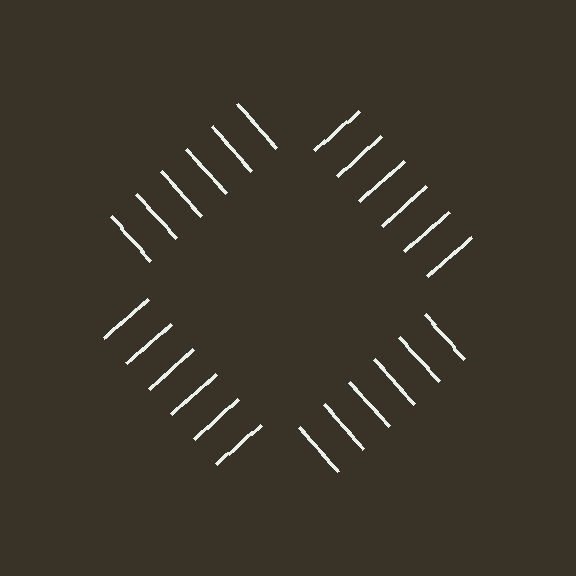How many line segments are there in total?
24 — 6 along each of the 4 edges.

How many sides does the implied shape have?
4 sides — the line-ends trace a square.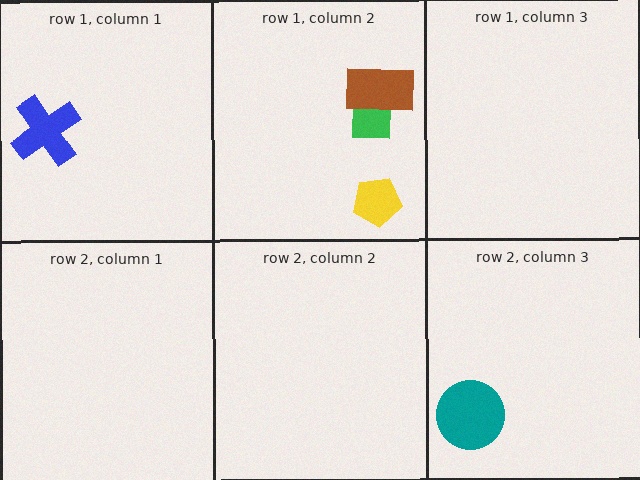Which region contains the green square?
The row 1, column 2 region.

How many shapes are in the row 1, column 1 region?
1.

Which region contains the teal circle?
The row 2, column 3 region.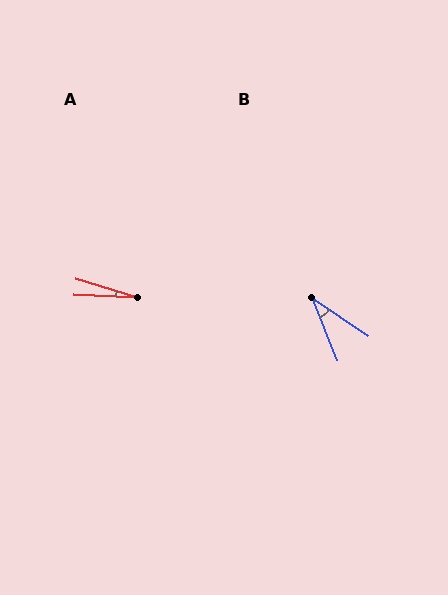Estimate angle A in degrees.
Approximately 15 degrees.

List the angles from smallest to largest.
A (15°), B (34°).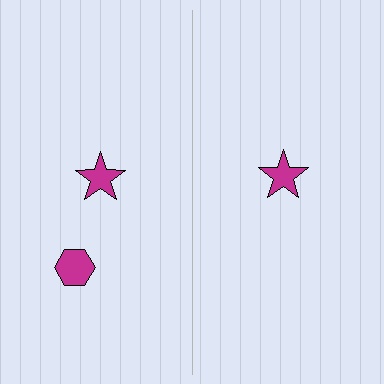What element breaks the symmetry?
A magenta hexagon is missing from the right side.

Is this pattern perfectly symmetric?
No, the pattern is not perfectly symmetric. A magenta hexagon is missing from the right side.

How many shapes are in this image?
There are 3 shapes in this image.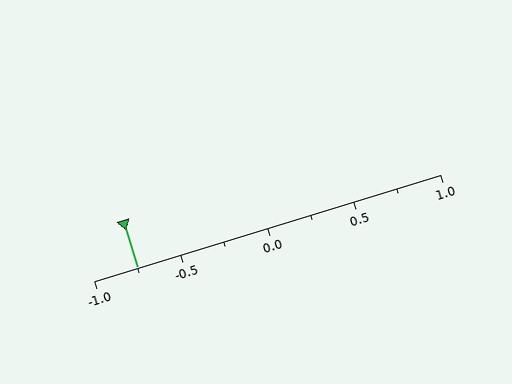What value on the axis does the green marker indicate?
The marker indicates approximately -0.75.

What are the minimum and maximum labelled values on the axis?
The axis runs from -1.0 to 1.0.